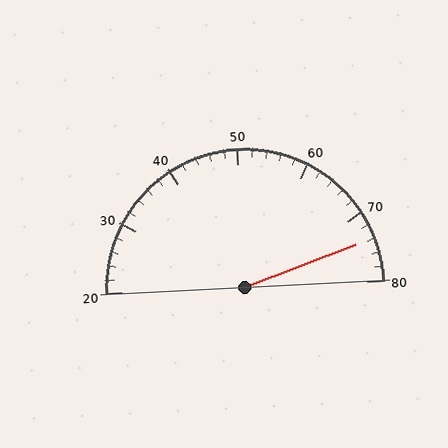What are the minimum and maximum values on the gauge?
The gauge ranges from 20 to 80.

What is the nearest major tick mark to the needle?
The nearest major tick mark is 70.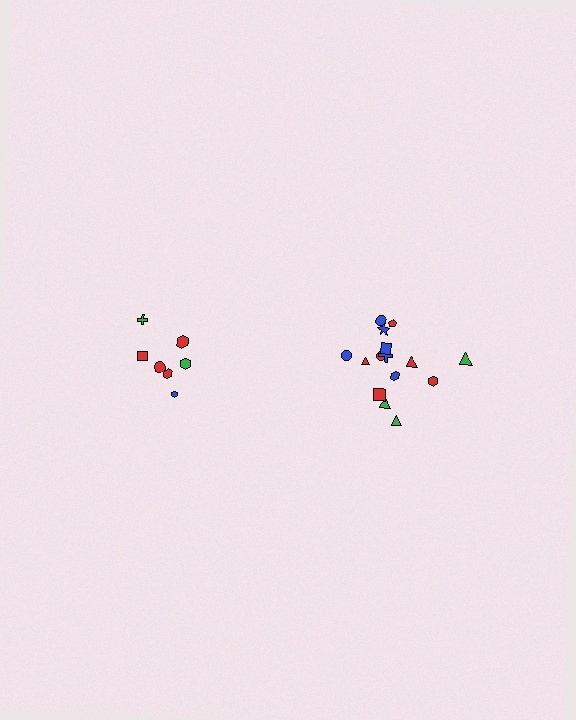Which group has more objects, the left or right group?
The right group.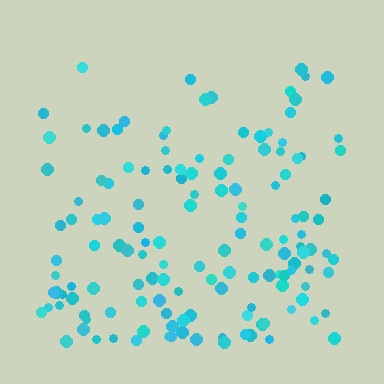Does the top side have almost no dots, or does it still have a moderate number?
Still a moderate number, just noticeably fewer than the bottom.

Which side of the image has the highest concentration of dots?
The bottom.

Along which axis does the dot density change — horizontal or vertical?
Vertical.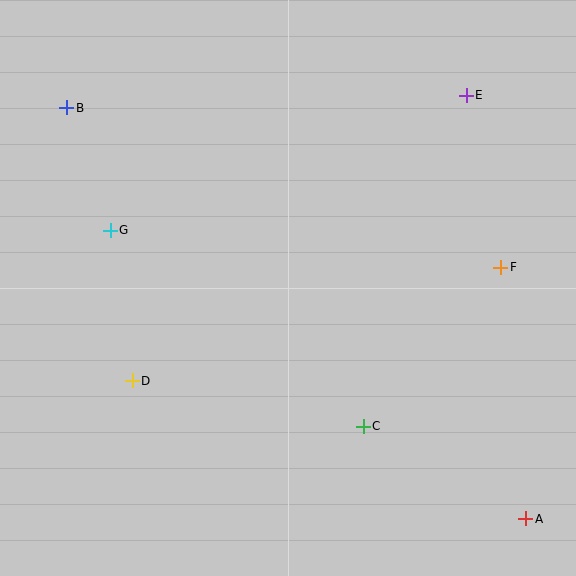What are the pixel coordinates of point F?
Point F is at (501, 267).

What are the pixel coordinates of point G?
Point G is at (110, 230).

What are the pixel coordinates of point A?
Point A is at (526, 519).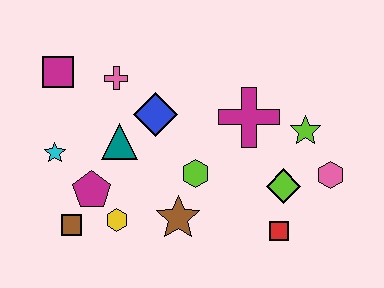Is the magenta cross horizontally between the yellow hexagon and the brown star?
No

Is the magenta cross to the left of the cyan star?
No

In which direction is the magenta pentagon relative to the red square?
The magenta pentagon is to the left of the red square.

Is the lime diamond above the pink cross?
No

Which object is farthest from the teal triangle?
The pink hexagon is farthest from the teal triangle.